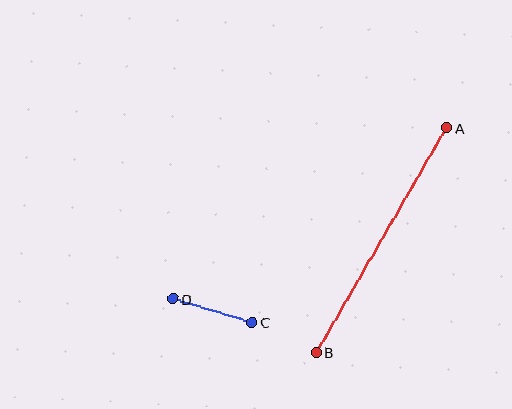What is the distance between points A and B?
The distance is approximately 260 pixels.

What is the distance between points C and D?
The distance is approximately 83 pixels.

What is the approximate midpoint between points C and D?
The midpoint is at approximately (213, 310) pixels.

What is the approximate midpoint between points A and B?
The midpoint is at approximately (382, 240) pixels.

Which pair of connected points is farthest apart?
Points A and B are farthest apart.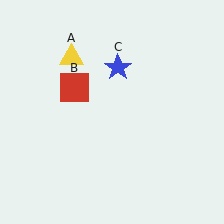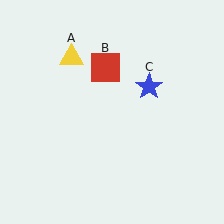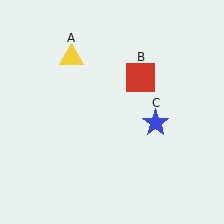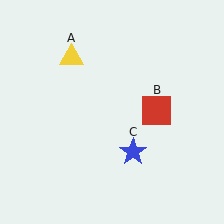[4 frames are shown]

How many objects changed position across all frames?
2 objects changed position: red square (object B), blue star (object C).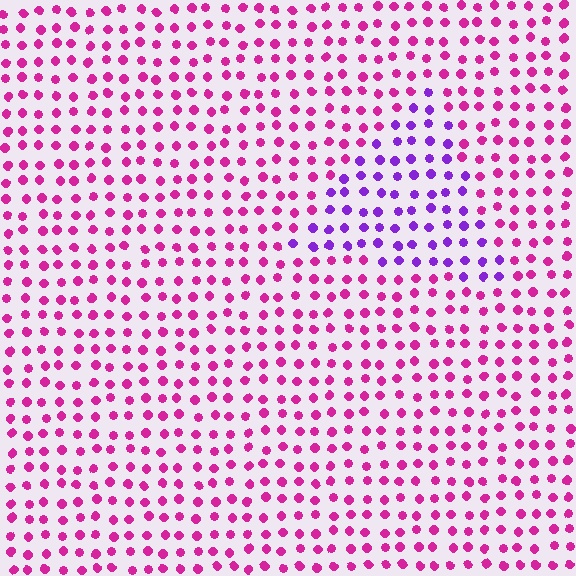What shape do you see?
I see a triangle.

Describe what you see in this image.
The image is filled with small magenta elements in a uniform arrangement. A triangle-shaped region is visible where the elements are tinted to a slightly different hue, forming a subtle color boundary.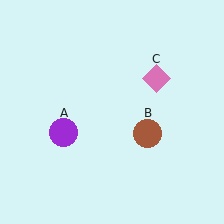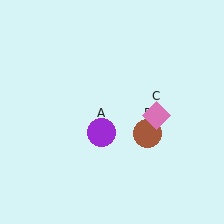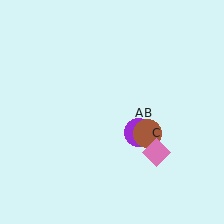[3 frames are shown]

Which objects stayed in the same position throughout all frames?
Brown circle (object B) remained stationary.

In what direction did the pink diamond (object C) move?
The pink diamond (object C) moved down.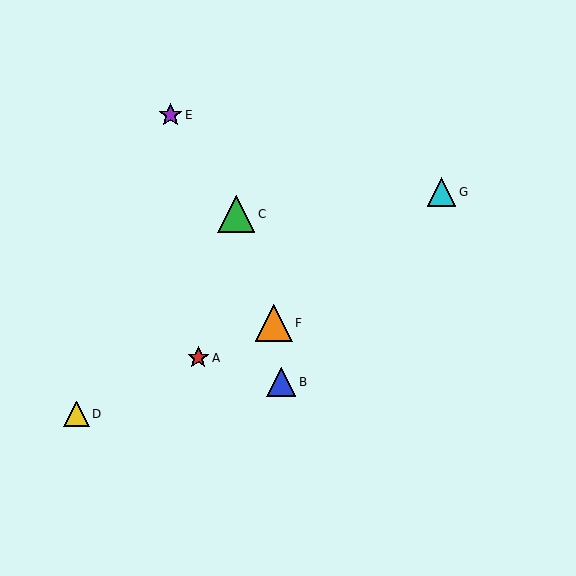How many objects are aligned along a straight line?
3 objects (A, D, F) are aligned along a straight line.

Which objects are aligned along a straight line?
Objects A, D, F are aligned along a straight line.